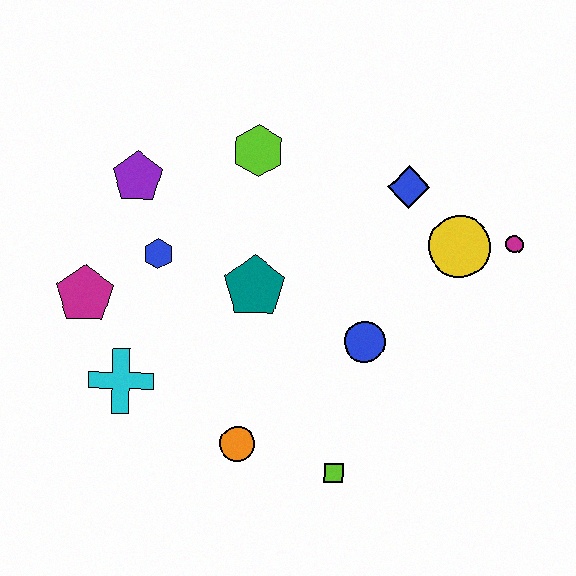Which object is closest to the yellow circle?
The magenta circle is closest to the yellow circle.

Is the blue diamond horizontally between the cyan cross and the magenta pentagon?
No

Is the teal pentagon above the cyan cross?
Yes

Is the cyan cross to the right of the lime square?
No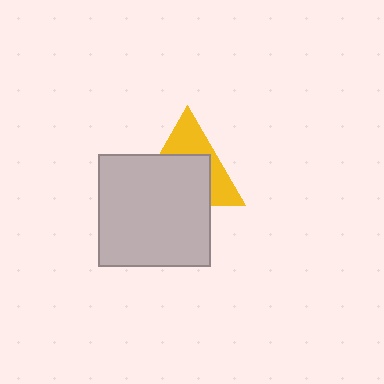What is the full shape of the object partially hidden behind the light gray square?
The partially hidden object is a yellow triangle.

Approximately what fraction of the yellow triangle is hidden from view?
Roughly 59% of the yellow triangle is hidden behind the light gray square.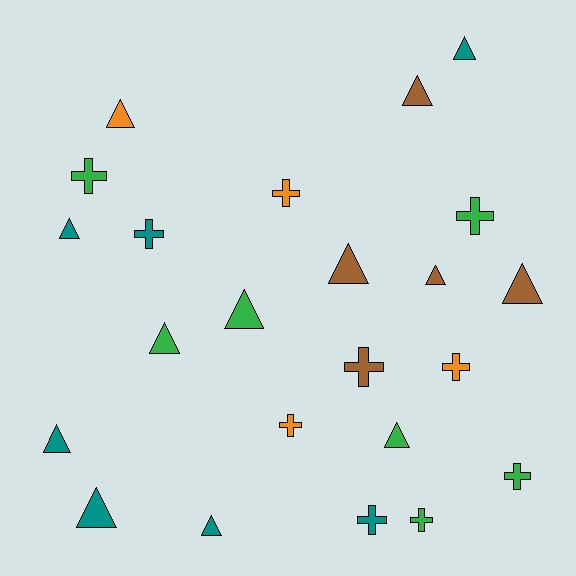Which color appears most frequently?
Green, with 7 objects.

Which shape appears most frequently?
Triangle, with 13 objects.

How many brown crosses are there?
There is 1 brown cross.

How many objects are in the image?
There are 23 objects.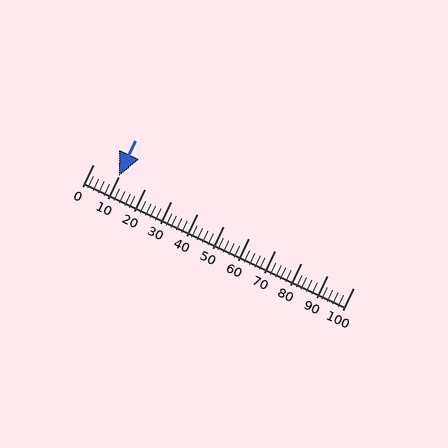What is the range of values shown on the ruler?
The ruler shows values from 0 to 100.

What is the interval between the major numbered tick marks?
The major tick marks are spaced 10 units apart.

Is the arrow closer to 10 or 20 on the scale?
The arrow is closer to 10.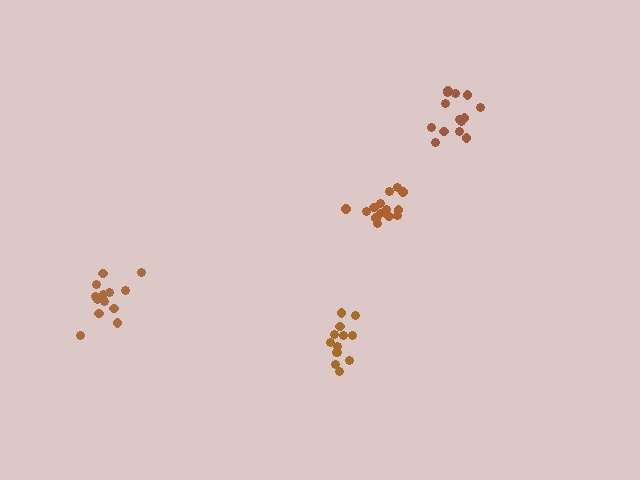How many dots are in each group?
Group 1: 14 dots, Group 2: 14 dots, Group 3: 14 dots, Group 4: 13 dots (55 total).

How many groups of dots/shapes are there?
There are 4 groups.